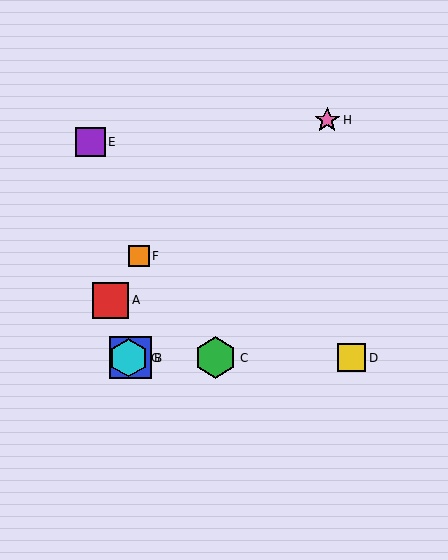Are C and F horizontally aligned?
No, C is at y≈358 and F is at y≈256.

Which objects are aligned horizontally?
Objects B, C, D, G are aligned horizontally.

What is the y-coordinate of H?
Object H is at y≈120.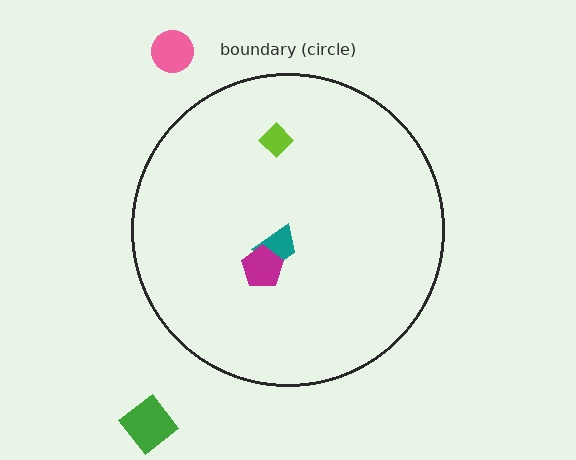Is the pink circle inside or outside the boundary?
Outside.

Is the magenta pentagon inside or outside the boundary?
Inside.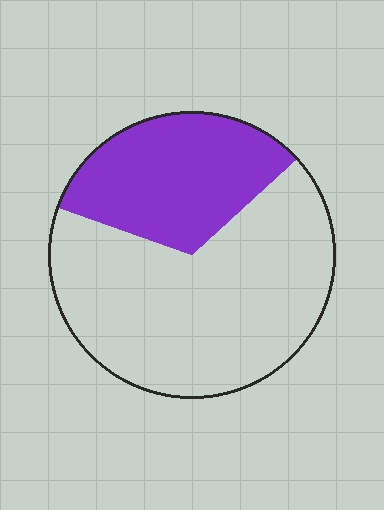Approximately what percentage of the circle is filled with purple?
Approximately 35%.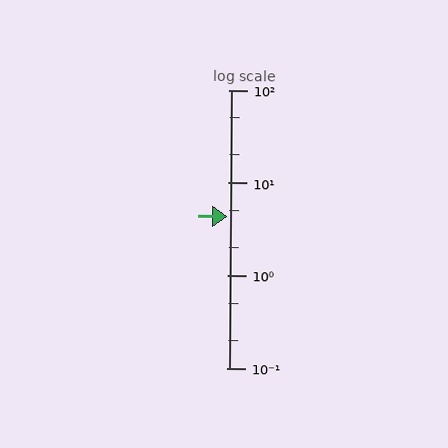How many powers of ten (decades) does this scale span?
The scale spans 3 decades, from 0.1 to 100.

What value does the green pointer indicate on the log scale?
The pointer indicates approximately 4.3.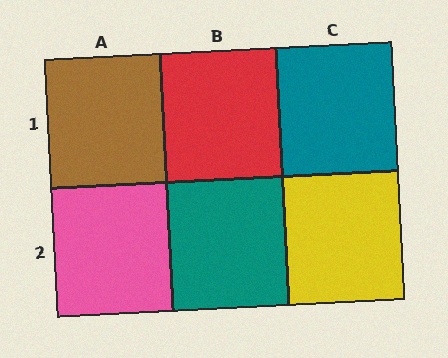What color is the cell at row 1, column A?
Brown.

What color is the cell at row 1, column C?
Teal.